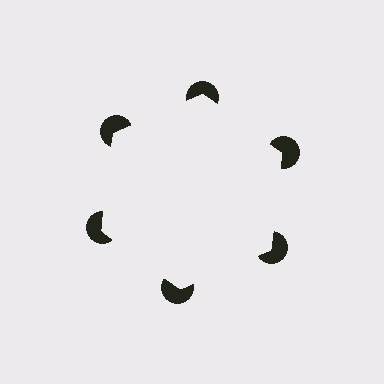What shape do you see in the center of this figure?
An illusory hexagon — its edges are inferred from the aligned wedge cuts in the pac-man discs, not physically drawn.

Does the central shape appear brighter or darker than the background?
It typically appears slightly brighter than the background, even though no actual brightness change is drawn.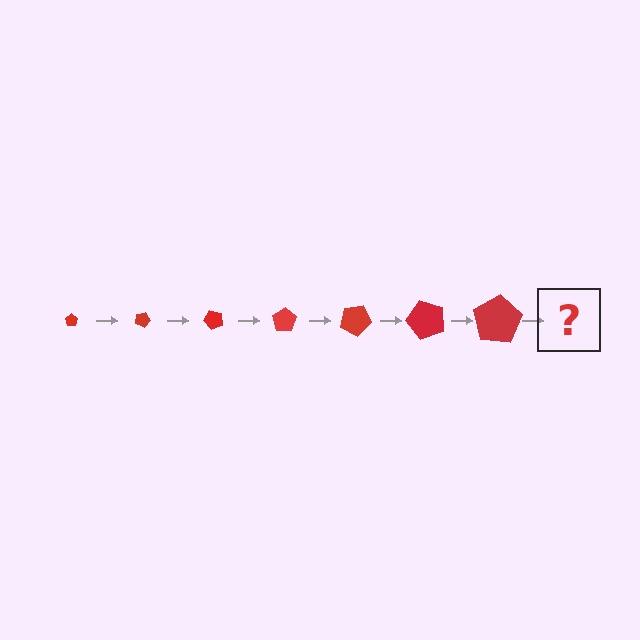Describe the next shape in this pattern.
It should be a pentagon, larger than the previous one and rotated 175 degrees from the start.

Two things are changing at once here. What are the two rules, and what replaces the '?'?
The two rules are that the pentagon grows larger each step and it rotates 25 degrees each step. The '?' should be a pentagon, larger than the previous one and rotated 175 degrees from the start.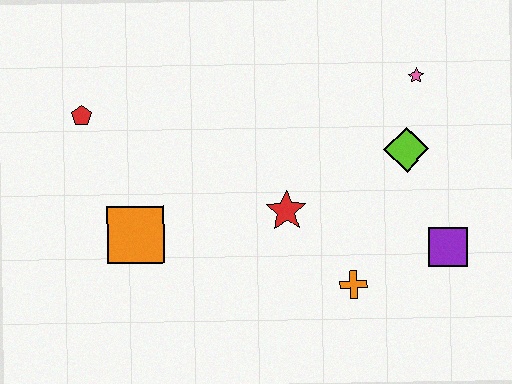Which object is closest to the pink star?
The lime diamond is closest to the pink star.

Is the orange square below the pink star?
Yes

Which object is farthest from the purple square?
The red pentagon is farthest from the purple square.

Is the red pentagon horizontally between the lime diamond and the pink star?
No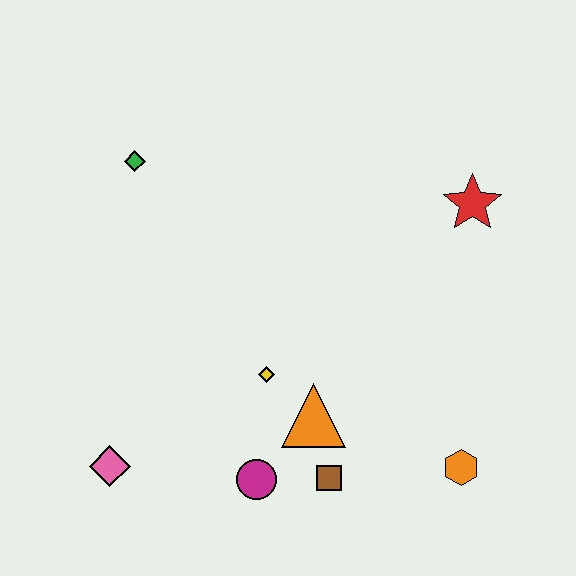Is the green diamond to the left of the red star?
Yes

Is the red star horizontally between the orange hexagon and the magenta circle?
No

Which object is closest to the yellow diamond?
The orange triangle is closest to the yellow diamond.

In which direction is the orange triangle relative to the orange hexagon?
The orange triangle is to the left of the orange hexagon.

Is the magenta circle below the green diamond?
Yes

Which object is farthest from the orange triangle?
The green diamond is farthest from the orange triangle.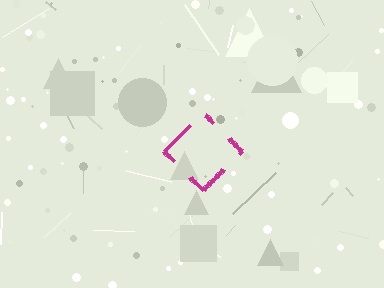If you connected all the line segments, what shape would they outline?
They would outline a diamond.